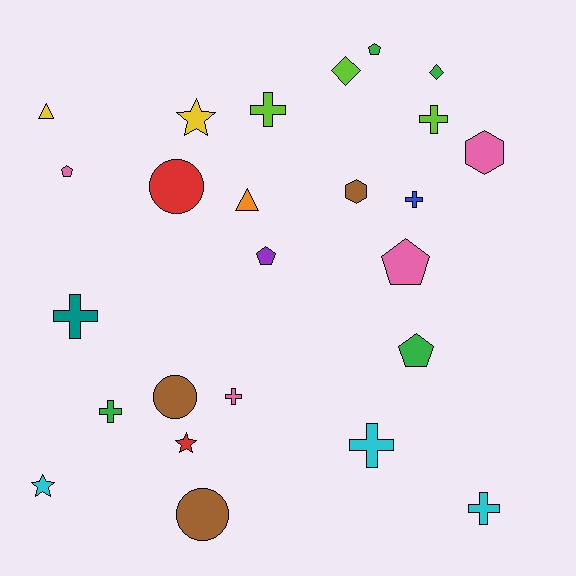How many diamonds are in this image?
There are 2 diamonds.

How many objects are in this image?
There are 25 objects.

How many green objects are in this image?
There are 4 green objects.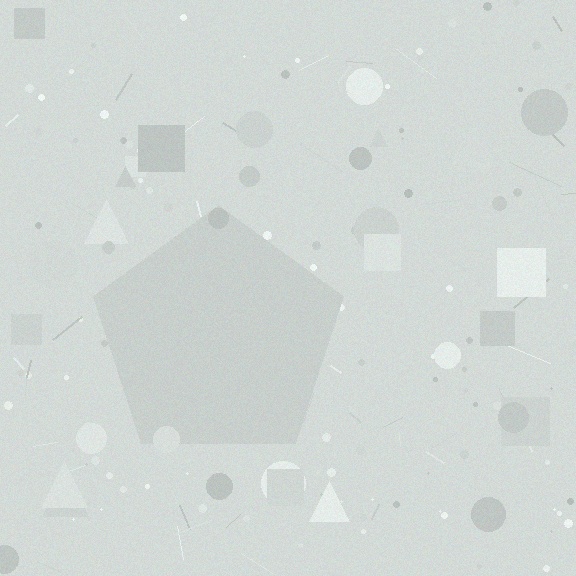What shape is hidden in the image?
A pentagon is hidden in the image.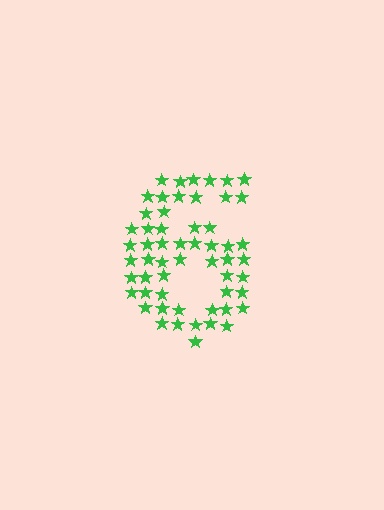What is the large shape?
The large shape is the digit 6.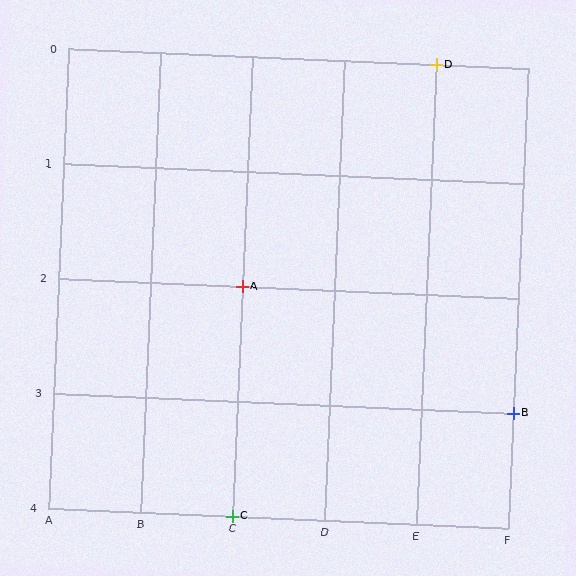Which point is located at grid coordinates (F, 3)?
Point B is at (F, 3).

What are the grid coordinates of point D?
Point D is at grid coordinates (E, 0).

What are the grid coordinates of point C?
Point C is at grid coordinates (C, 4).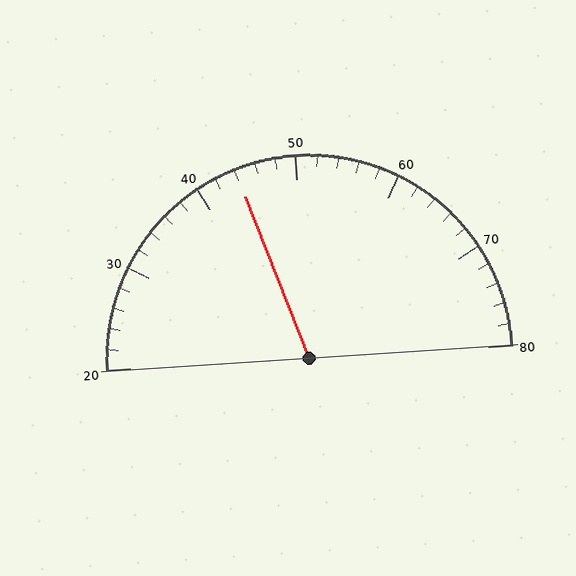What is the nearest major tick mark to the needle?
The nearest major tick mark is 40.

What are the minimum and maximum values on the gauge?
The gauge ranges from 20 to 80.